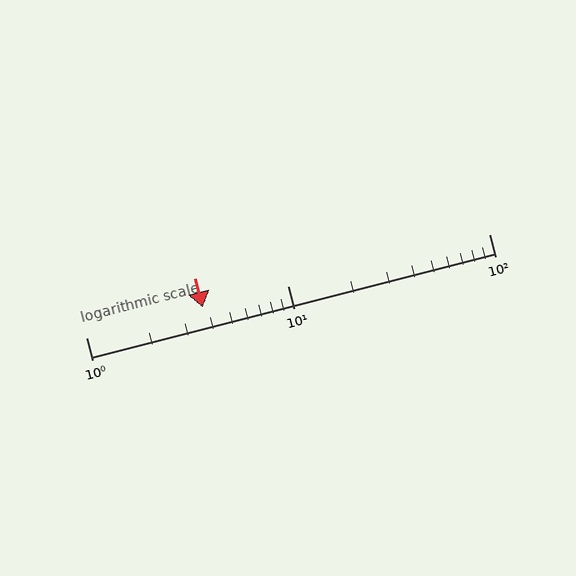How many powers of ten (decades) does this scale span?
The scale spans 2 decades, from 1 to 100.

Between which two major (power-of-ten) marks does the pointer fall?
The pointer is between 1 and 10.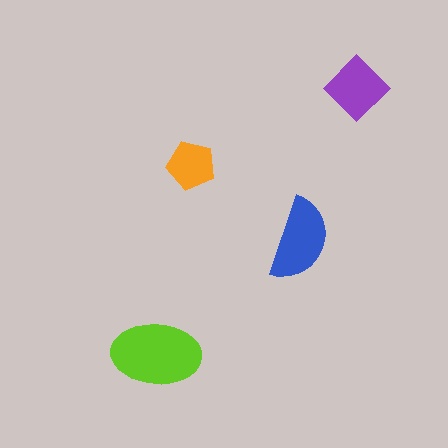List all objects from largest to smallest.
The lime ellipse, the blue semicircle, the purple diamond, the orange pentagon.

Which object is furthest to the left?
The lime ellipse is leftmost.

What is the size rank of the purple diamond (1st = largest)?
3rd.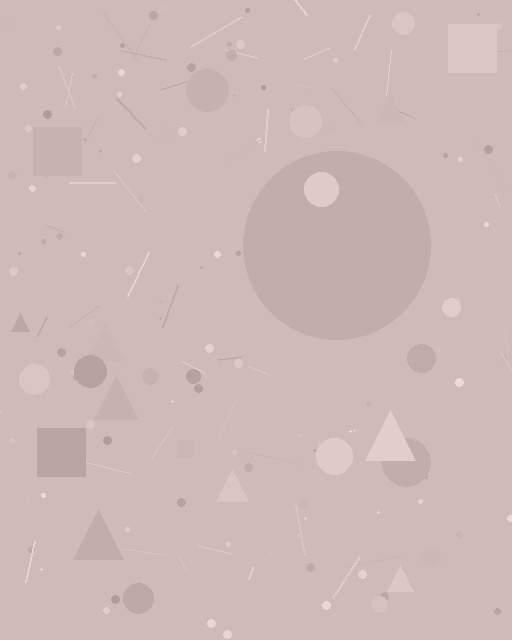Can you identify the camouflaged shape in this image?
The camouflaged shape is a circle.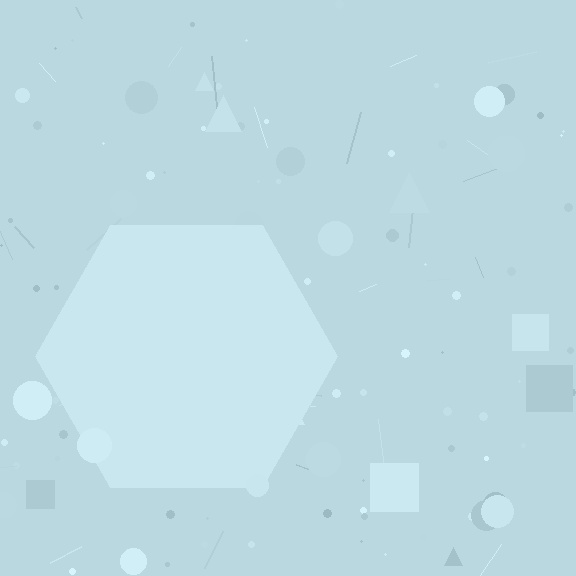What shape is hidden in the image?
A hexagon is hidden in the image.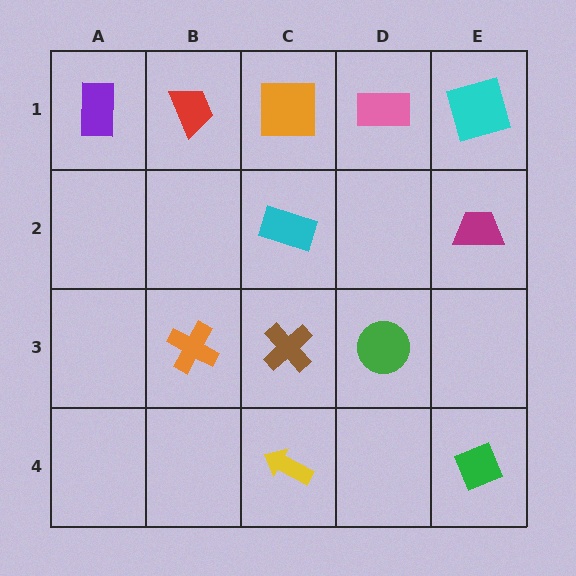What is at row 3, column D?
A green circle.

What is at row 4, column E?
A green diamond.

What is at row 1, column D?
A pink rectangle.